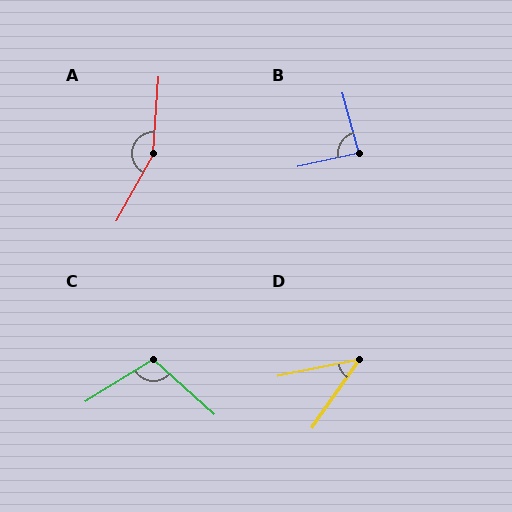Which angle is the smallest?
D, at approximately 44 degrees.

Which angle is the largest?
A, at approximately 155 degrees.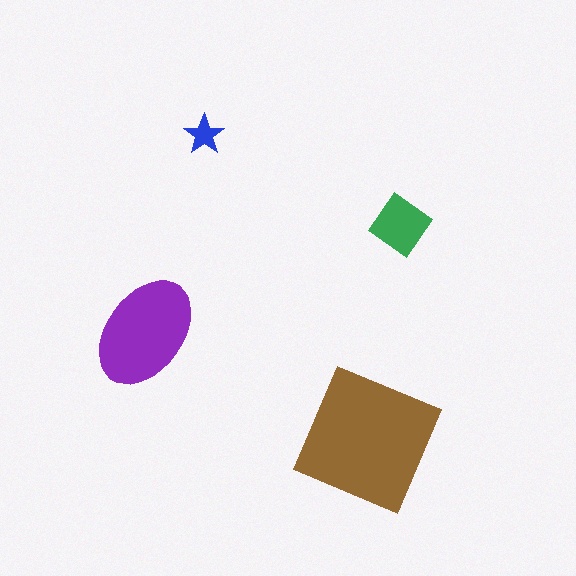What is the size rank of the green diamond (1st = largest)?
3rd.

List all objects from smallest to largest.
The blue star, the green diamond, the purple ellipse, the brown square.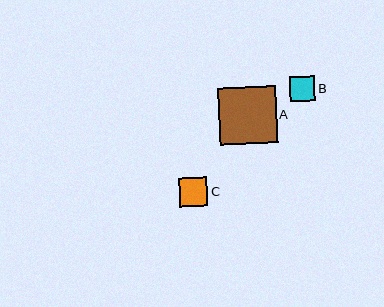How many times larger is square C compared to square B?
Square C is approximately 1.1 times the size of square B.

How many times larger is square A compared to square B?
Square A is approximately 2.3 times the size of square B.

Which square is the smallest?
Square B is the smallest with a size of approximately 25 pixels.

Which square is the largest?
Square A is the largest with a size of approximately 58 pixels.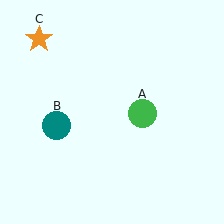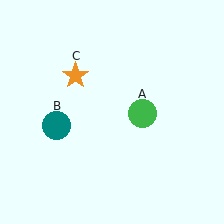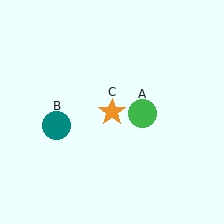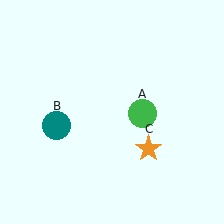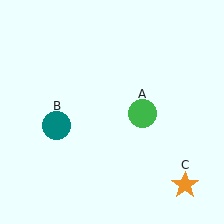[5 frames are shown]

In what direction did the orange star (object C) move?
The orange star (object C) moved down and to the right.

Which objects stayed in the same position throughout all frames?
Green circle (object A) and teal circle (object B) remained stationary.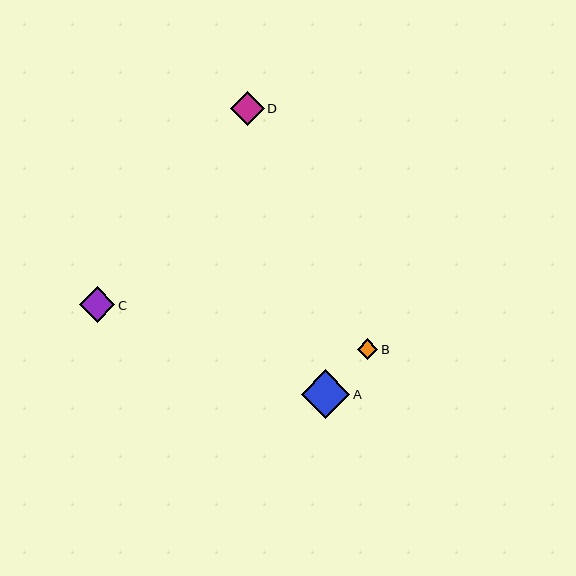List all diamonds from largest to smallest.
From largest to smallest: A, C, D, B.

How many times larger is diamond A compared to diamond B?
Diamond A is approximately 2.3 times the size of diamond B.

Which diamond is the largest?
Diamond A is the largest with a size of approximately 48 pixels.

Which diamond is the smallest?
Diamond B is the smallest with a size of approximately 21 pixels.